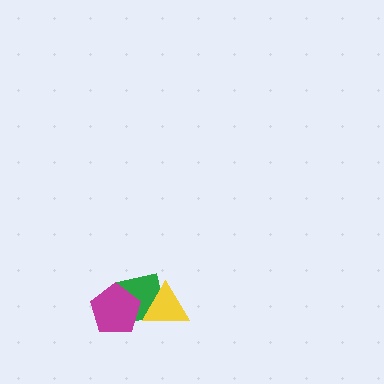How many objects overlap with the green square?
2 objects overlap with the green square.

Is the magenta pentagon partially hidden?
No, no other shape covers it.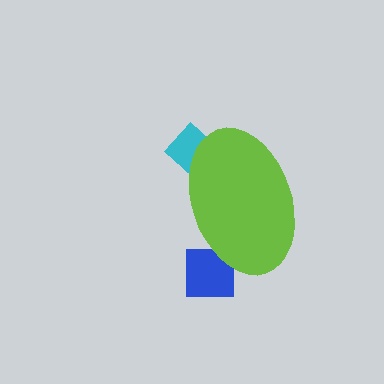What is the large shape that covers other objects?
A lime ellipse.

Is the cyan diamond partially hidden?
Yes, the cyan diamond is partially hidden behind the lime ellipse.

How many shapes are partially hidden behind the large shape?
3 shapes are partially hidden.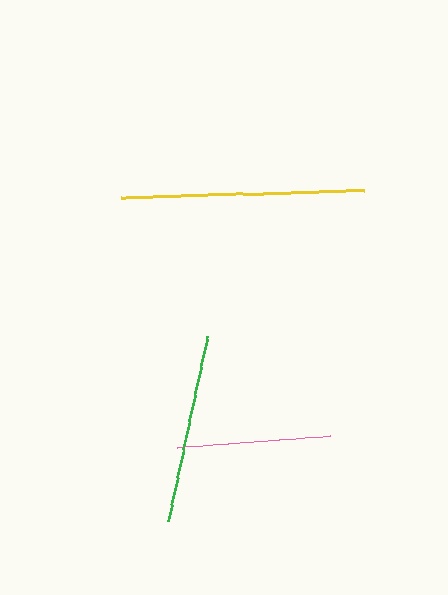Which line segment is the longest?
The yellow line is the longest at approximately 243 pixels.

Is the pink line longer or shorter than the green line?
The green line is longer than the pink line.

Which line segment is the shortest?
The pink line is the shortest at approximately 153 pixels.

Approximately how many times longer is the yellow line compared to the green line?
The yellow line is approximately 1.3 times the length of the green line.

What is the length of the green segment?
The green segment is approximately 190 pixels long.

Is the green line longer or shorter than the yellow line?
The yellow line is longer than the green line.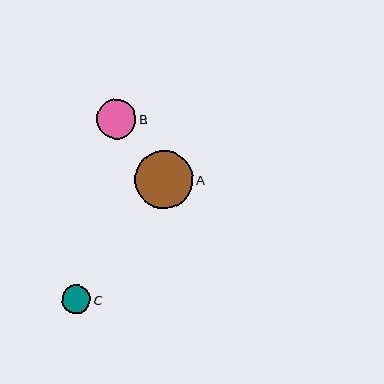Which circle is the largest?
Circle A is the largest with a size of approximately 58 pixels.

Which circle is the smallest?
Circle C is the smallest with a size of approximately 29 pixels.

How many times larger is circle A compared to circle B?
Circle A is approximately 1.5 times the size of circle B.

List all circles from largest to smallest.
From largest to smallest: A, B, C.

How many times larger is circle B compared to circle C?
Circle B is approximately 1.4 times the size of circle C.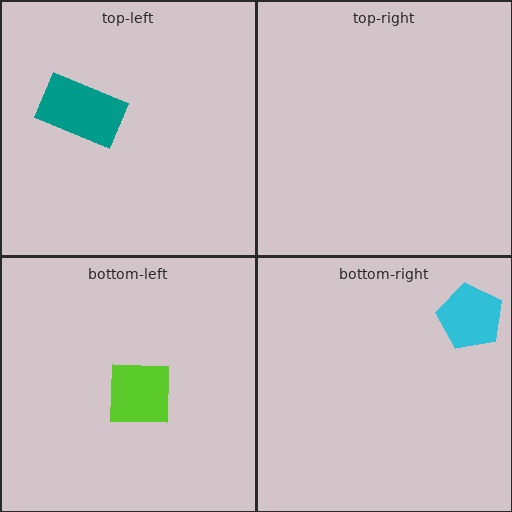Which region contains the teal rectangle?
The top-left region.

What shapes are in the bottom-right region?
The cyan pentagon.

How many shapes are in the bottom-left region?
1.